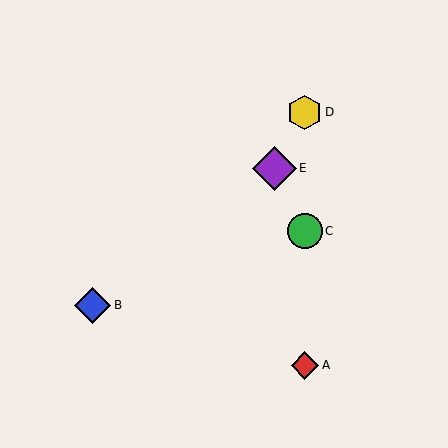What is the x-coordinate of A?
Object A is at x≈305.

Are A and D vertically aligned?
Yes, both are at x≈305.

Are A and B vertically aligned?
No, A is at x≈305 and B is at x≈93.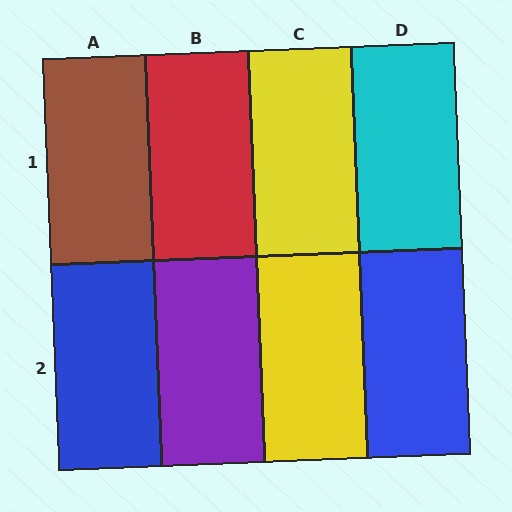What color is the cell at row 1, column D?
Cyan.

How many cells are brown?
1 cell is brown.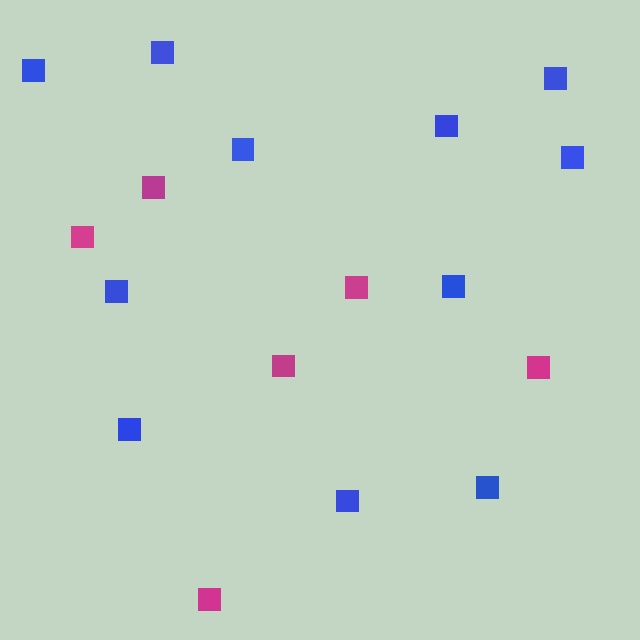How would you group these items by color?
There are 2 groups: one group of blue squares (11) and one group of magenta squares (6).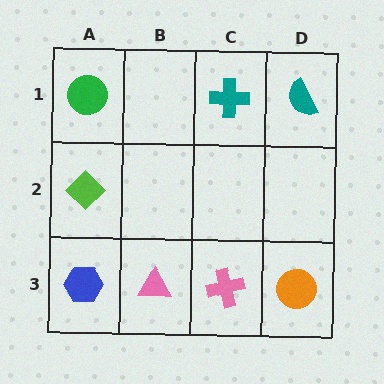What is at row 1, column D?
A teal semicircle.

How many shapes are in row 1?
3 shapes.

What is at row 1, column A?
A green circle.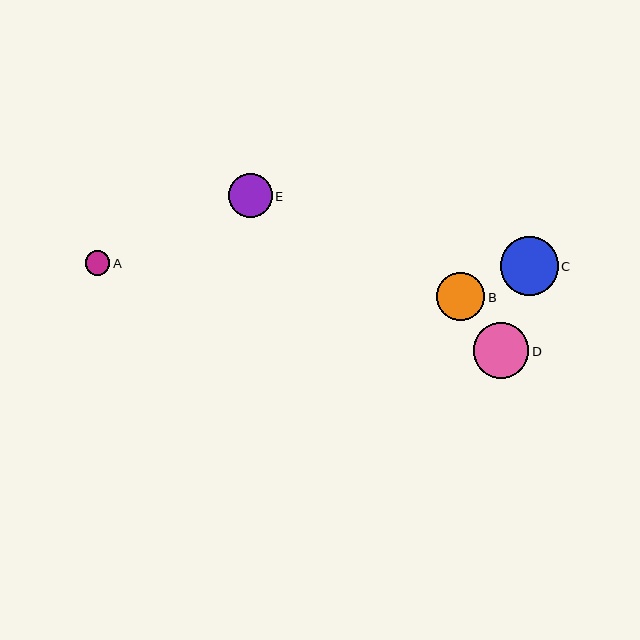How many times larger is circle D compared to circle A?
Circle D is approximately 2.3 times the size of circle A.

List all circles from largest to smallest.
From largest to smallest: C, D, B, E, A.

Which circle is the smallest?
Circle A is the smallest with a size of approximately 24 pixels.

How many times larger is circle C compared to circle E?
Circle C is approximately 1.3 times the size of circle E.